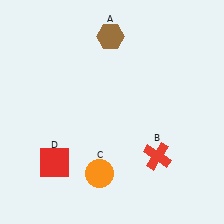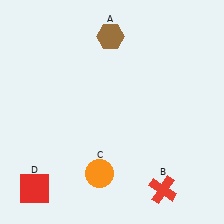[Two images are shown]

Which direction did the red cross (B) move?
The red cross (B) moved down.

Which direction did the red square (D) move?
The red square (D) moved down.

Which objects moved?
The objects that moved are: the red cross (B), the red square (D).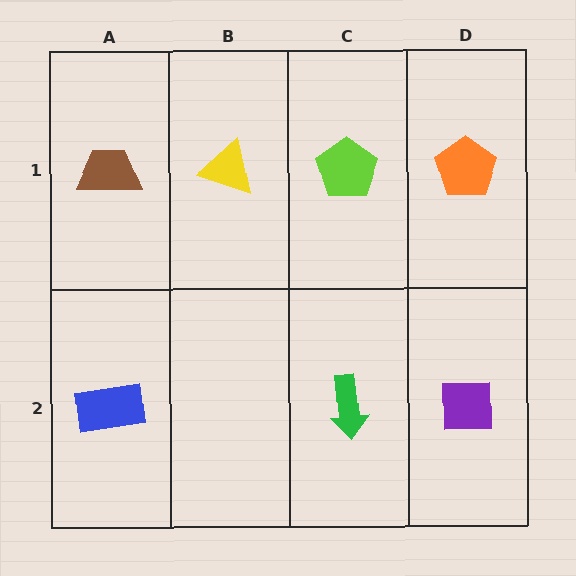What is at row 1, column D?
An orange pentagon.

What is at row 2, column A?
A blue rectangle.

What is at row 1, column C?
A lime pentagon.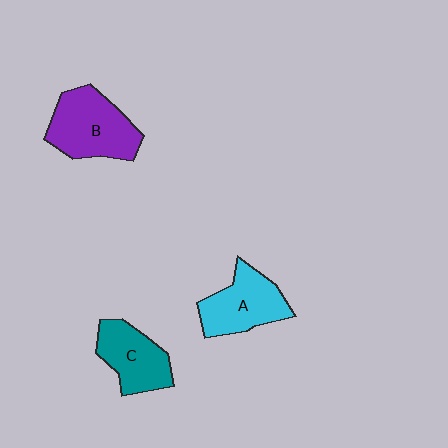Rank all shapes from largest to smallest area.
From largest to smallest: B (purple), A (cyan), C (teal).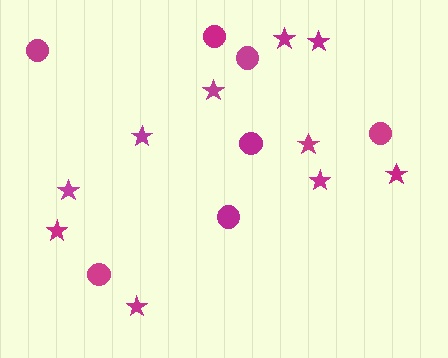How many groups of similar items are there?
There are 2 groups: one group of circles (7) and one group of stars (10).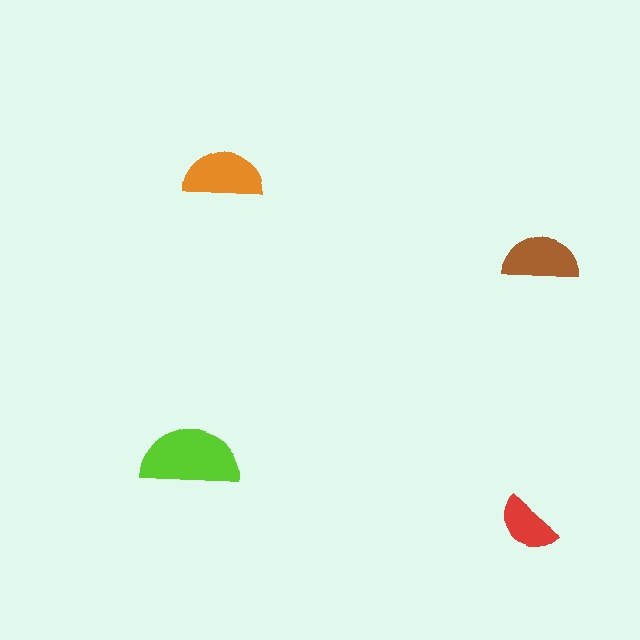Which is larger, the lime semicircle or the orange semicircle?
The lime one.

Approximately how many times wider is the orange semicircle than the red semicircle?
About 1.5 times wider.